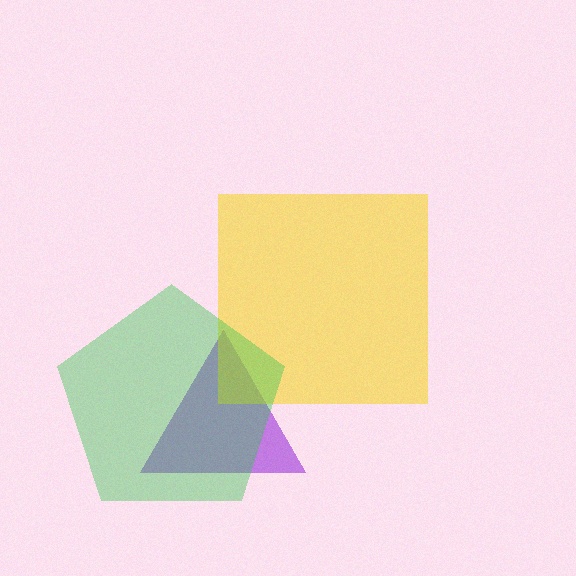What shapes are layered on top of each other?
The layered shapes are: a purple triangle, a yellow square, a green pentagon.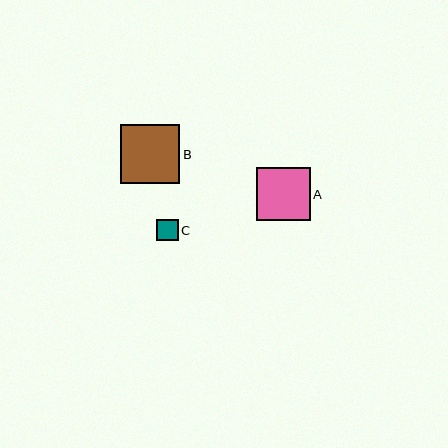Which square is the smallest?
Square C is the smallest with a size of approximately 21 pixels.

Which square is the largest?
Square B is the largest with a size of approximately 59 pixels.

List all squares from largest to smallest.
From largest to smallest: B, A, C.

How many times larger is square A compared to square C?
Square A is approximately 2.5 times the size of square C.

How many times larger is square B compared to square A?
Square B is approximately 1.1 times the size of square A.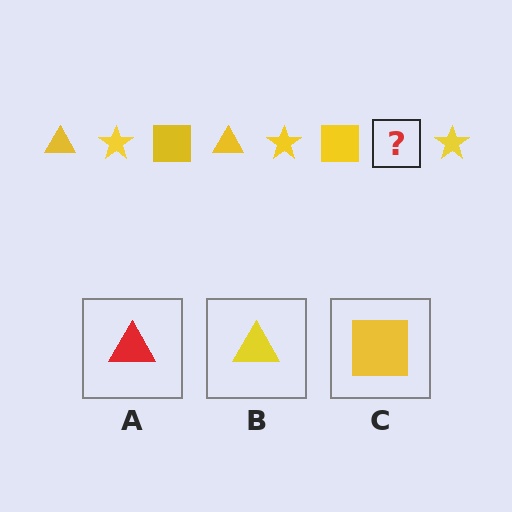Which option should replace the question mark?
Option B.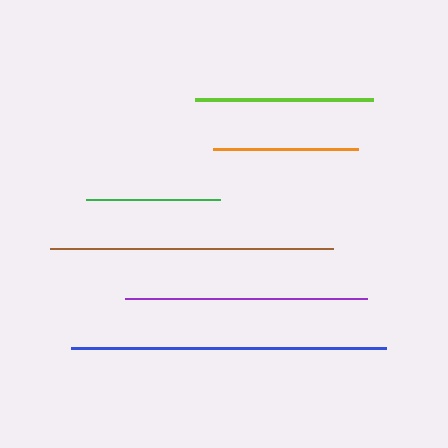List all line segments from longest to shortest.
From longest to shortest: blue, brown, purple, lime, orange, green.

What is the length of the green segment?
The green segment is approximately 134 pixels long.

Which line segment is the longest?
The blue line is the longest at approximately 315 pixels.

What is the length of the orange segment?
The orange segment is approximately 145 pixels long.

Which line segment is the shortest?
The green line is the shortest at approximately 134 pixels.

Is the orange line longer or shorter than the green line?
The orange line is longer than the green line.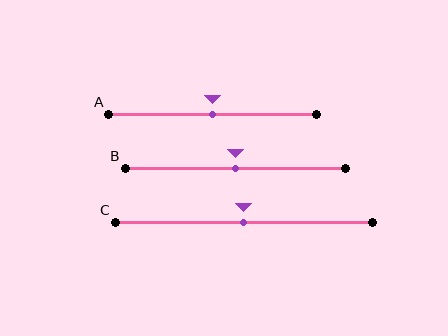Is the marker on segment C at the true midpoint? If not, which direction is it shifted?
Yes, the marker on segment C is at the true midpoint.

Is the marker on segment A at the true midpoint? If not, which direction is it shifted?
Yes, the marker on segment A is at the true midpoint.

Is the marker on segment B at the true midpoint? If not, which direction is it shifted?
Yes, the marker on segment B is at the true midpoint.